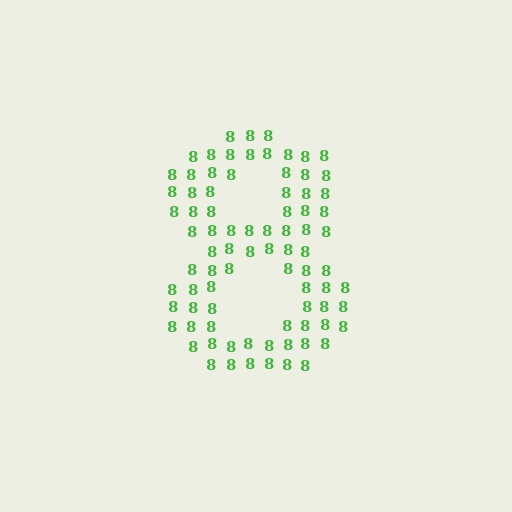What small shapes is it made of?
It is made of small digit 8's.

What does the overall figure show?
The overall figure shows the digit 8.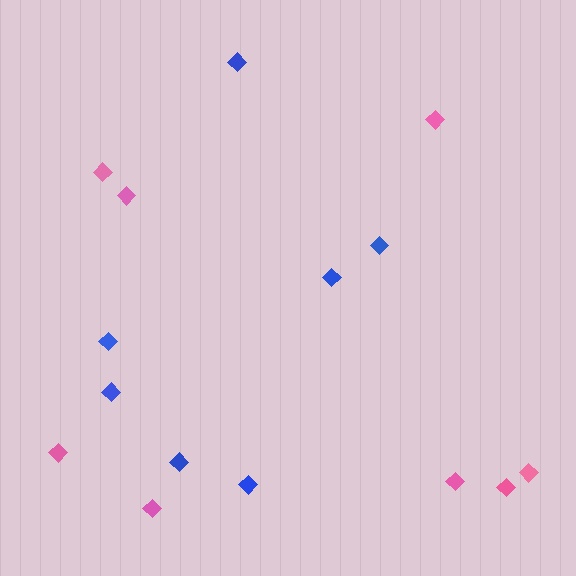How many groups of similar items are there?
There are 2 groups: one group of pink diamonds (8) and one group of blue diamonds (7).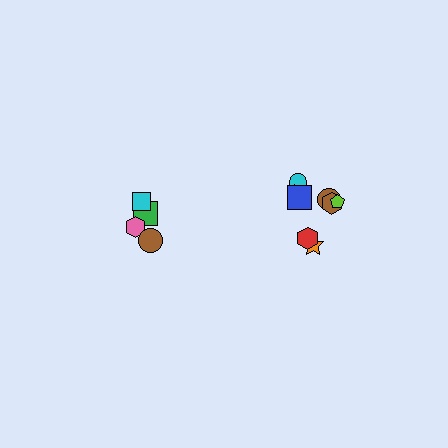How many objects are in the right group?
There are 8 objects.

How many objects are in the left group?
There are 4 objects.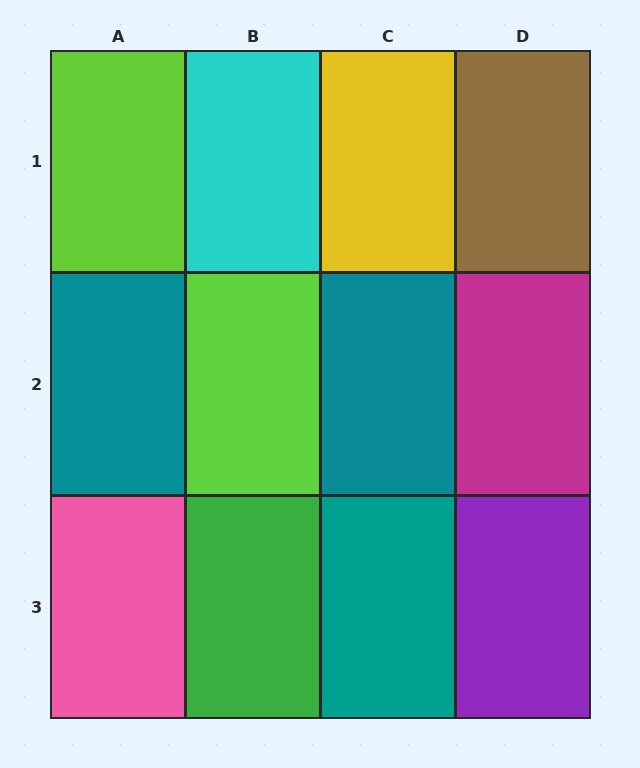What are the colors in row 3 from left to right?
Pink, green, teal, purple.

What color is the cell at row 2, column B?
Lime.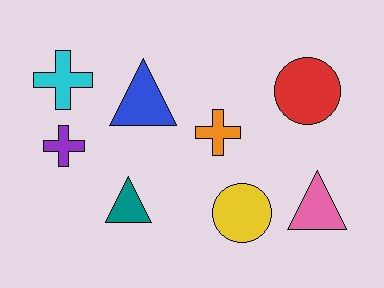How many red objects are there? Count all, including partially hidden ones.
There is 1 red object.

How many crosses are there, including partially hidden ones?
There are 3 crosses.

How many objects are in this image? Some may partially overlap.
There are 8 objects.